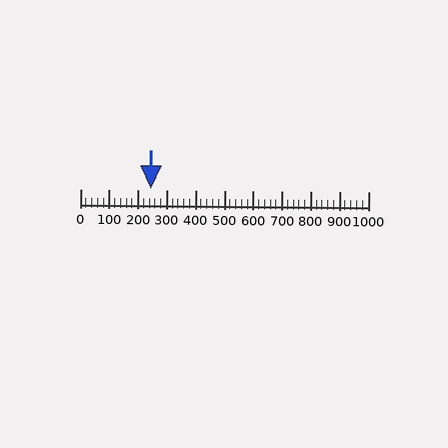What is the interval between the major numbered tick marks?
The major tick marks are spaced 100 units apart.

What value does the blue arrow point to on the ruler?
The blue arrow points to approximately 243.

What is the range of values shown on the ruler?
The ruler shows values from 0 to 1000.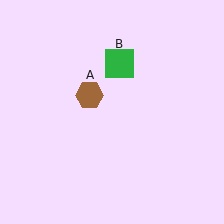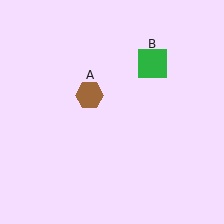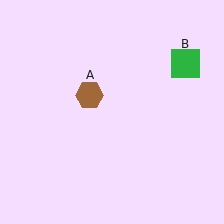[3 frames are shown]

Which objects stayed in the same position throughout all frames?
Brown hexagon (object A) remained stationary.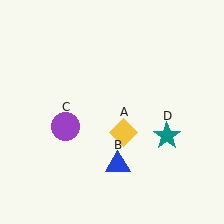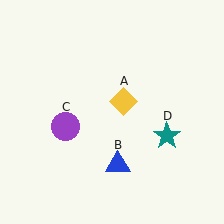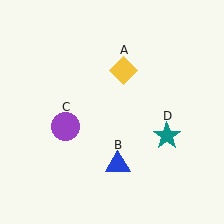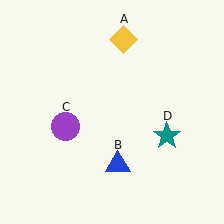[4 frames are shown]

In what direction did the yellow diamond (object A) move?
The yellow diamond (object A) moved up.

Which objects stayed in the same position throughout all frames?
Blue triangle (object B) and purple circle (object C) and teal star (object D) remained stationary.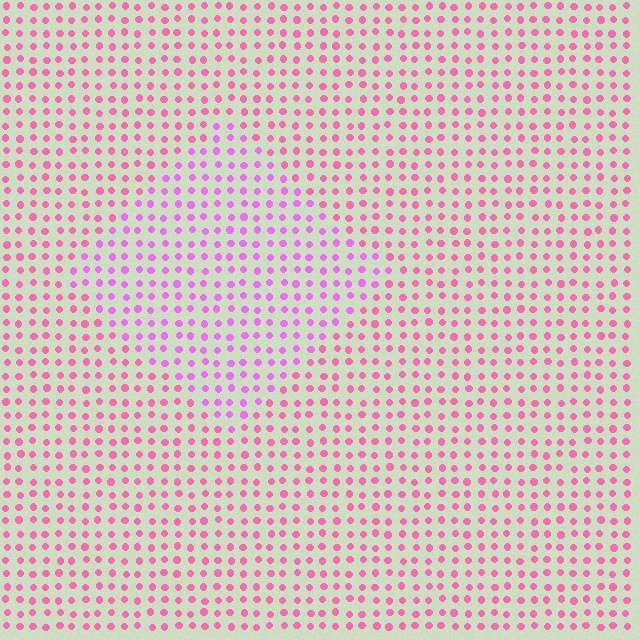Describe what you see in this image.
The image is filled with small pink elements in a uniform arrangement. A diamond-shaped region is visible where the elements are tinted to a slightly different hue, forming a subtle color boundary.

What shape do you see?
I see a diamond.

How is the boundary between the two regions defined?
The boundary is defined purely by a slight shift in hue (about 33 degrees). Spacing, size, and orientation are identical on both sides.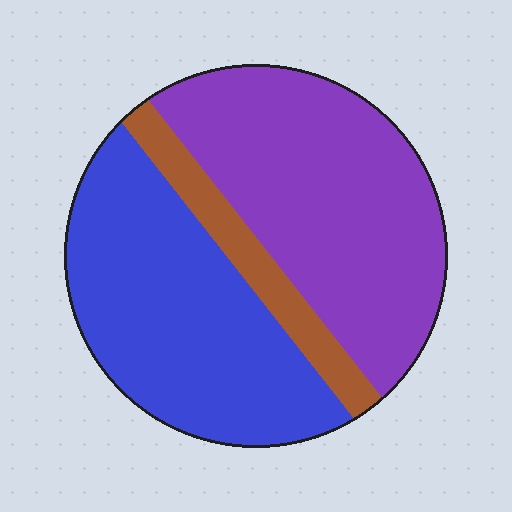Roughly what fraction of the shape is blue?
Blue takes up about two fifths (2/5) of the shape.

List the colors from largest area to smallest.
From largest to smallest: purple, blue, brown.